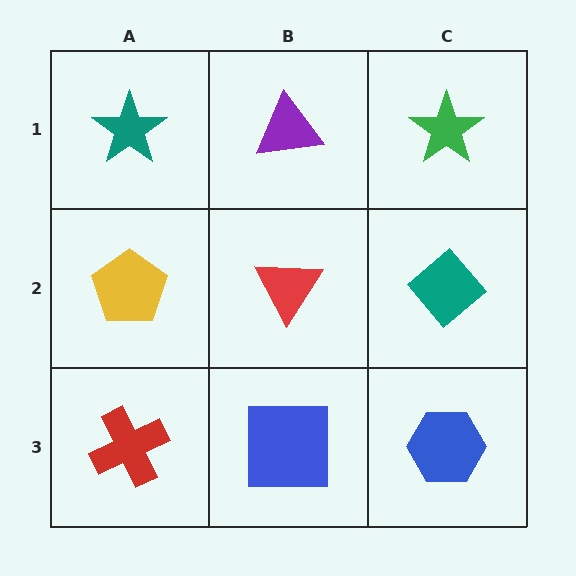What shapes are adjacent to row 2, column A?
A teal star (row 1, column A), a red cross (row 3, column A), a red triangle (row 2, column B).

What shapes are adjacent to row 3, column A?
A yellow pentagon (row 2, column A), a blue square (row 3, column B).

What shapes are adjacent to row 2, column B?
A purple triangle (row 1, column B), a blue square (row 3, column B), a yellow pentagon (row 2, column A), a teal diamond (row 2, column C).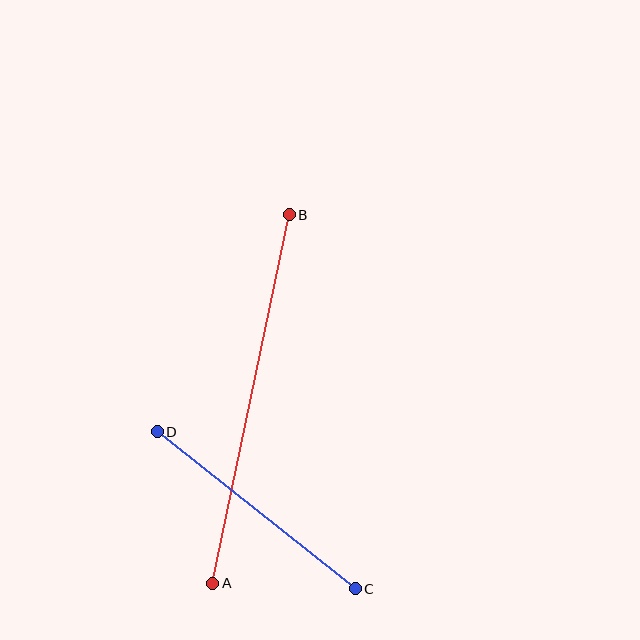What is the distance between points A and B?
The distance is approximately 376 pixels.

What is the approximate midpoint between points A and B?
The midpoint is at approximately (251, 399) pixels.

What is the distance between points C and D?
The distance is approximately 253 pixels.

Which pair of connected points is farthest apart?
Points A and B are farthest apart.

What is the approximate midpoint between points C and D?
The midpoint is at approximately (256, 510) pixels.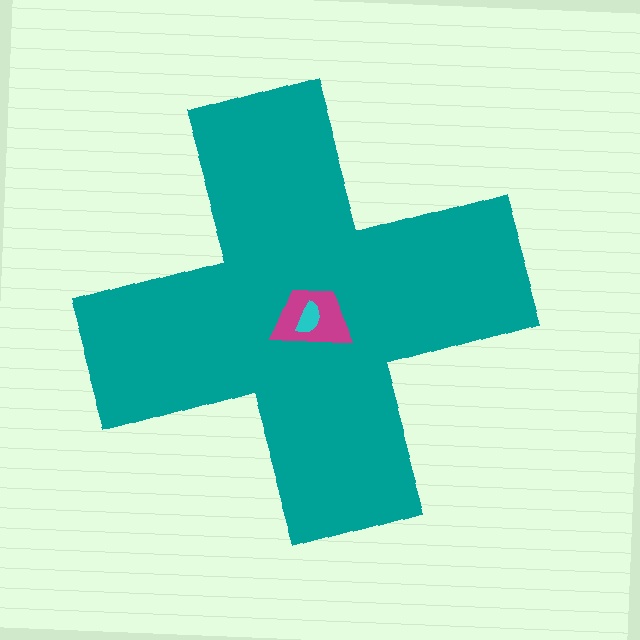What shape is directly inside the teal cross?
The magenta trapezoid.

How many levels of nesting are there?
3.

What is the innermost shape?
The cyan semicircle.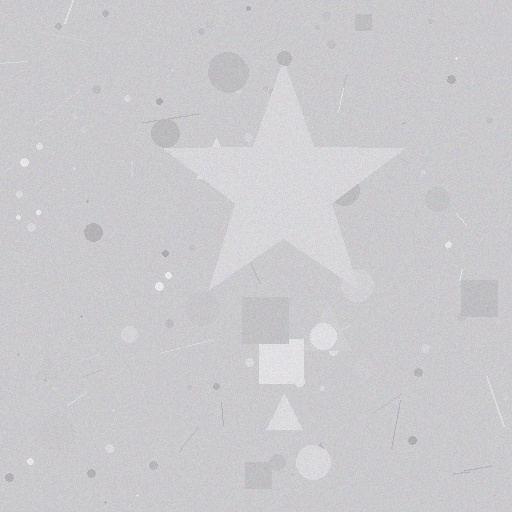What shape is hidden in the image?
A star is hidden in the image.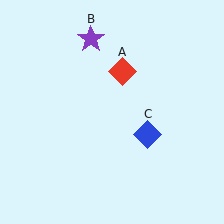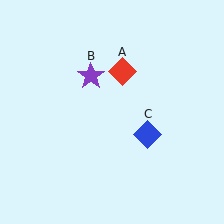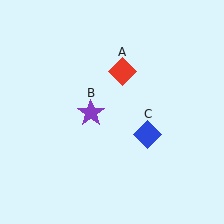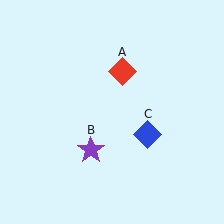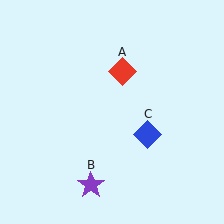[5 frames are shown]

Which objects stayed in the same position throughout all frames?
Red diamond (object A) and blue diamond (object C) remained stationary.